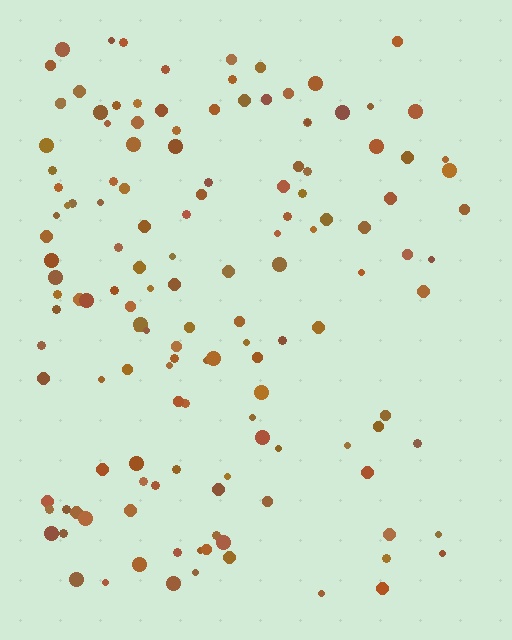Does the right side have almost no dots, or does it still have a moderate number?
Still a moderate number, just noticeably fewer than the left.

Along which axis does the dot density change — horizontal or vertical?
Horizontal.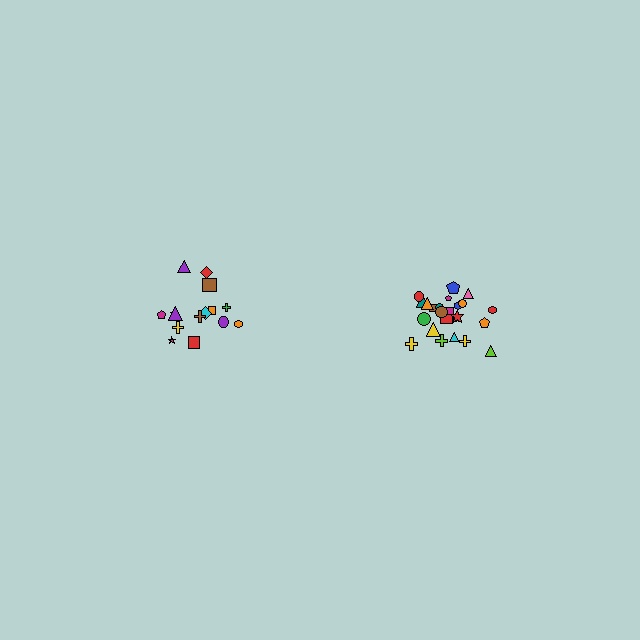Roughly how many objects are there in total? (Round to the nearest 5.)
Roughly 40 objects in total.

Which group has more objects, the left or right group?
The right group.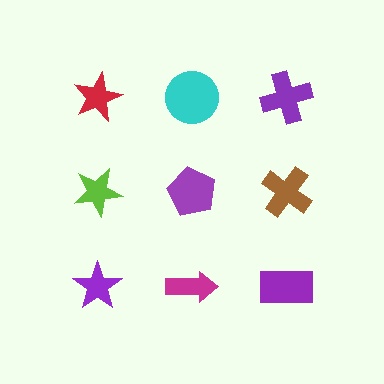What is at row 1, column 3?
A purple cross.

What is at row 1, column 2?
A cyan circle.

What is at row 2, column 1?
A lime star.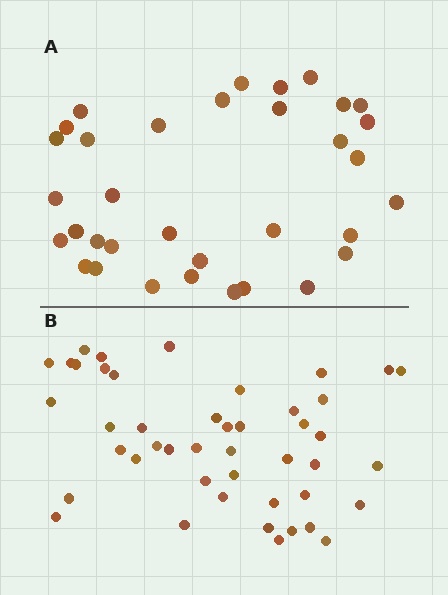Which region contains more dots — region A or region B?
Region B (the bottom region) has more dots.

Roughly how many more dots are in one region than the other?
Region B has roughly 12 or so more dots than region A.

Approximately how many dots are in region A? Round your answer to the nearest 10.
About 30 dots. (The exact count is 34, which rounds to 30.)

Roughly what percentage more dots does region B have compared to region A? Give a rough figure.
About 30% more.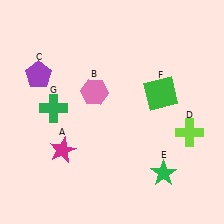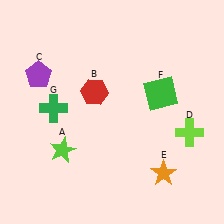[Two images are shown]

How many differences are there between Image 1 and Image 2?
There are 3 differences between the two images.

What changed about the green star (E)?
In Image 1, E is green. In Image 2, it changed to orange.